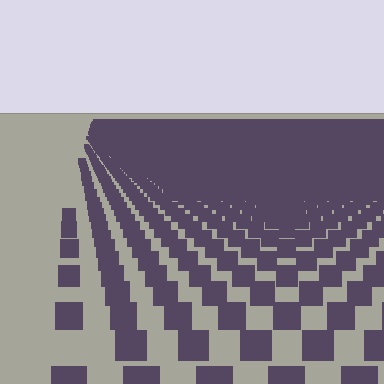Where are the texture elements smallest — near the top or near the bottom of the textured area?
Near the top.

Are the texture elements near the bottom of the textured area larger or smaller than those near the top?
Larger. Near the bottom, elements are closer to the viewer and appear at a bigger on-screen size.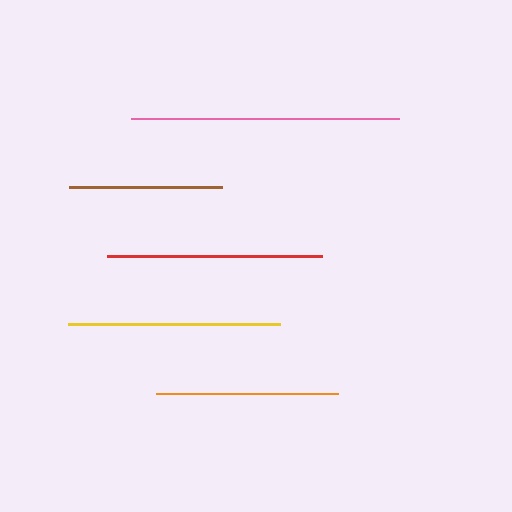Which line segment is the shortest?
The brown line is the shortest at approximately 153 pixels.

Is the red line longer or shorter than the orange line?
The red line is longer than the orange line.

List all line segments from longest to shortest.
From longest to shortest: pink, red, yellow, orange, brown.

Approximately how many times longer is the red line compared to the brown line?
The red line is approximately 1.4 times the length of the brown line.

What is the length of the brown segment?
The brown segment is approximately 153 pixels long.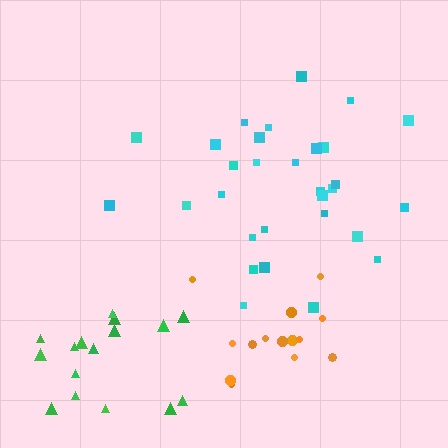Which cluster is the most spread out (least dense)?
Green.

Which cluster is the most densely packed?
Cyan.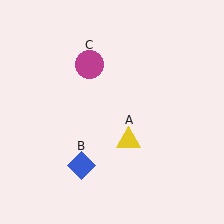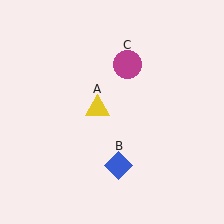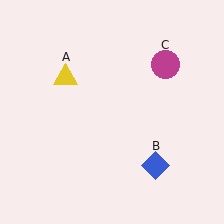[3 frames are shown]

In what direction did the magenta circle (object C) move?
The magenta circle (object C) moved right.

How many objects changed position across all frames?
3 objects changed position: yellow triangle (object A), blue diamond (object B), magenta circle (object C).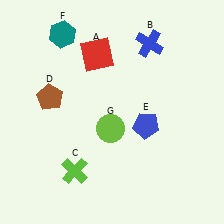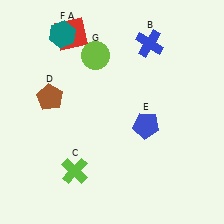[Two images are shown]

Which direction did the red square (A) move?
The red square (A) moved left.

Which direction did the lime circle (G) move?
The lime circle (G) moved up.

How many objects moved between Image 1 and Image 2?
2 objects moved between the two images.